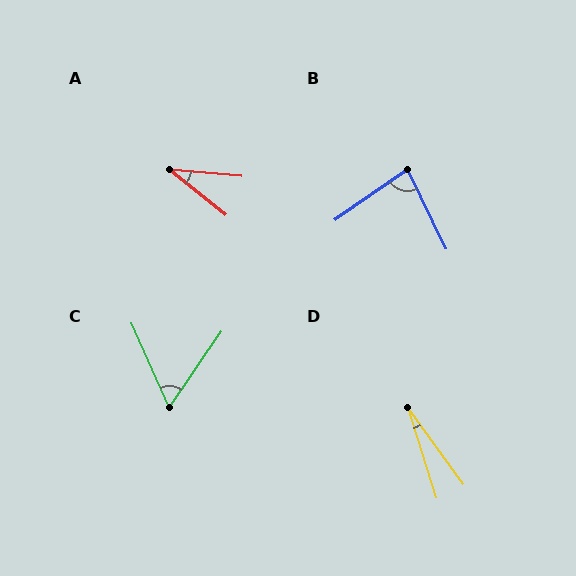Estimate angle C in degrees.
Approximately 59 degrees.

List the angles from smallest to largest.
D (18°), A (34°), C (59°), B (81°).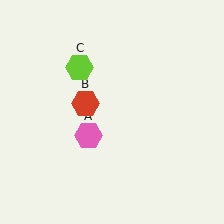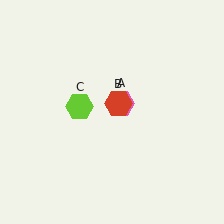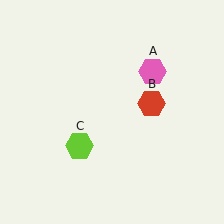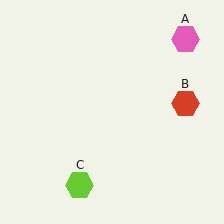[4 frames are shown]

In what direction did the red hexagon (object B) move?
The red hexagon (object B) moved right.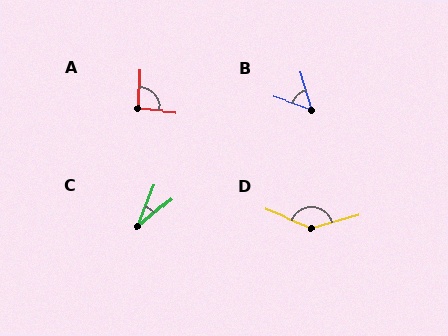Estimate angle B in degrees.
Approximately 56 degrees.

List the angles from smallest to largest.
C (29°), B (56°), A (92°), D (143°).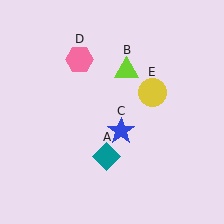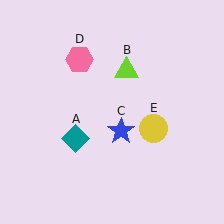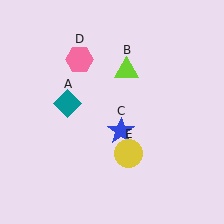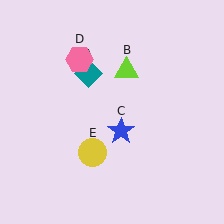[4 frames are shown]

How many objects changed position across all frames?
2 objects changed position: teal diamond (object A), yellow circle (object E).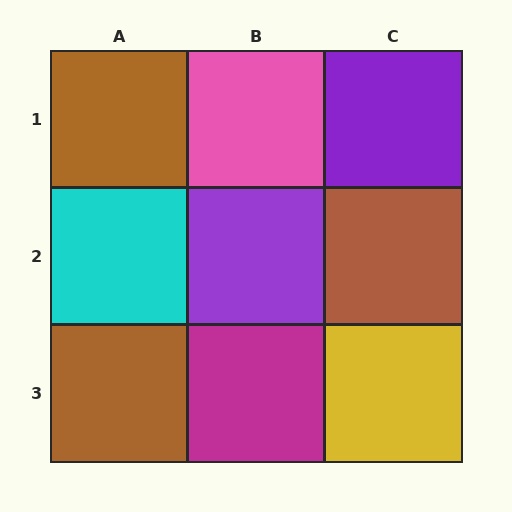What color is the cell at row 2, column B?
Purple.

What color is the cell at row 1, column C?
Purple.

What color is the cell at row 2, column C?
Brown.